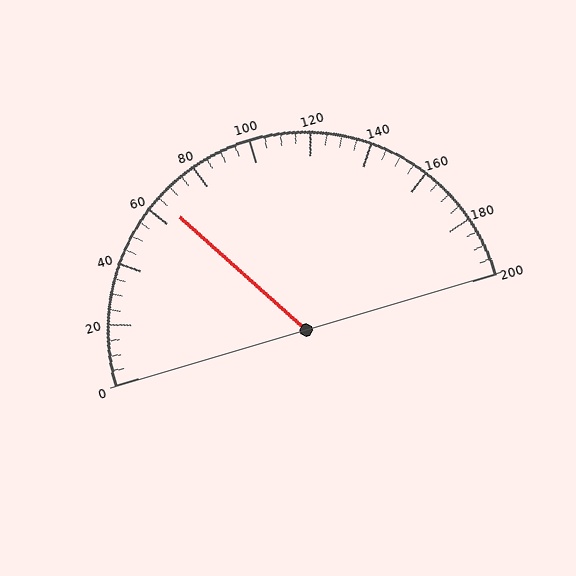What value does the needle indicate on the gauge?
The needle indicates approximately 65.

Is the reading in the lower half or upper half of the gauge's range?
The reading is in the lower half of the range (0 to 200).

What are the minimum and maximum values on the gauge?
The gauge ranges from 0 to 200.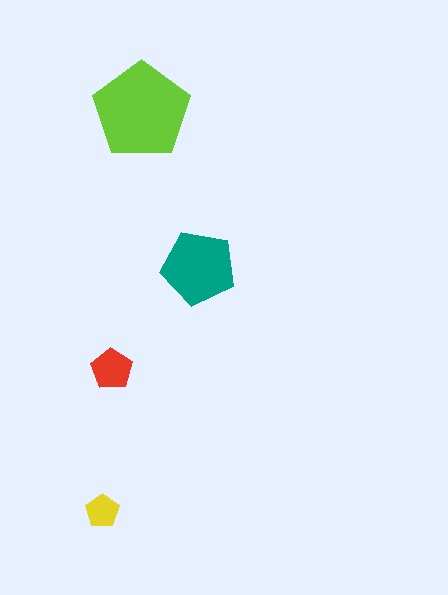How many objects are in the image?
There are 4 objects in the image.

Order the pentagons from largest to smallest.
the lime one, the teal one, the red one, the yellow one.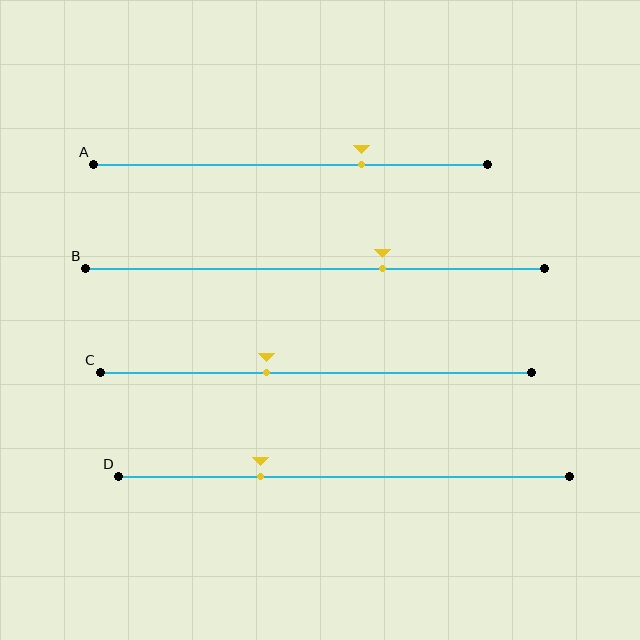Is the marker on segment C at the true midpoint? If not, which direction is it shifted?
No, the marker on segment C is shifted to the left by about 12% of the segment length.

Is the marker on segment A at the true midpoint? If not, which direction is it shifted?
No, the marker on segment A is shifted to the right by about 18% of the segment length.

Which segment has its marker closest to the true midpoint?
Segment C has its marker closest to the true midpoint.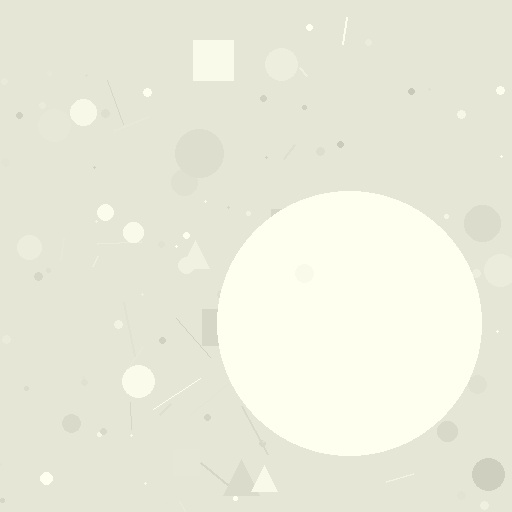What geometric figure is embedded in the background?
A circle is embedded in the background.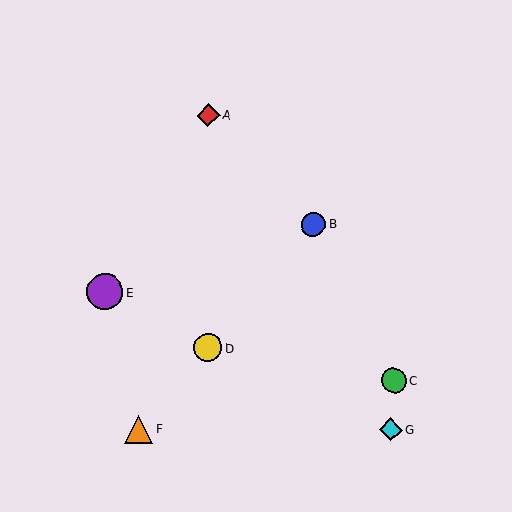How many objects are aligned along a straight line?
3 objects (B, D, F) are aligned along a straight line.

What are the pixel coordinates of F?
Object F is at (138, 429).